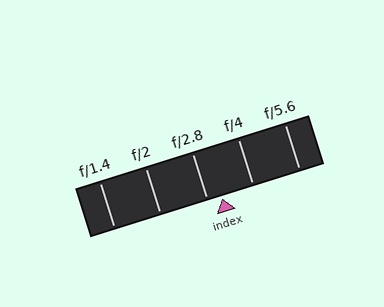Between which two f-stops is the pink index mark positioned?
The index mark is between f/2.8 and f/4.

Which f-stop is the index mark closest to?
The index mark is closest to f/2.8.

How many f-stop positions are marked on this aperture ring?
There are 5 f-stop positions marked.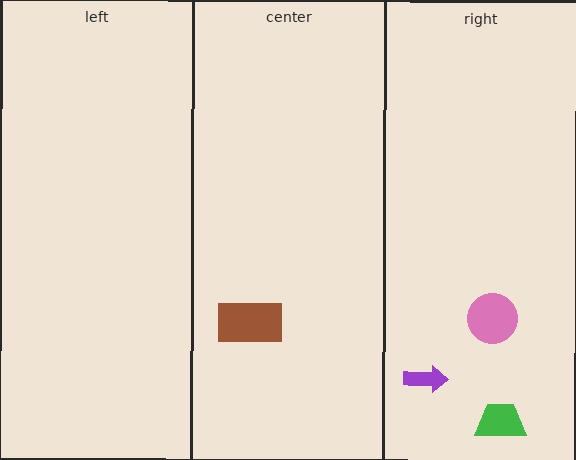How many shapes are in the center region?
1.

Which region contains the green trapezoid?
The right region.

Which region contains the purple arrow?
The right region.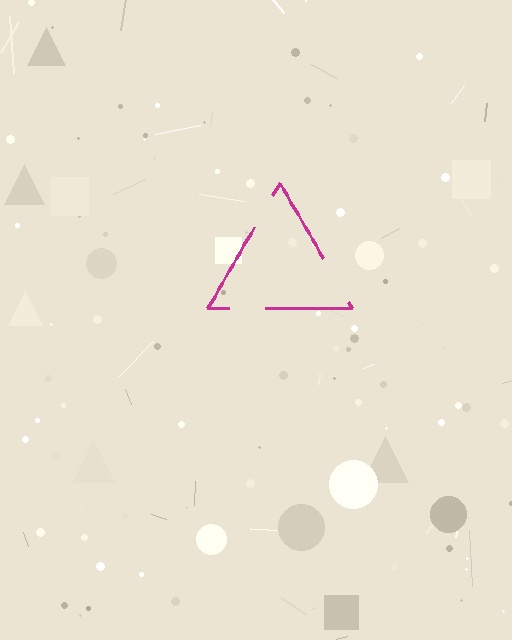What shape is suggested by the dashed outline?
The dashed outline suggests a triangle.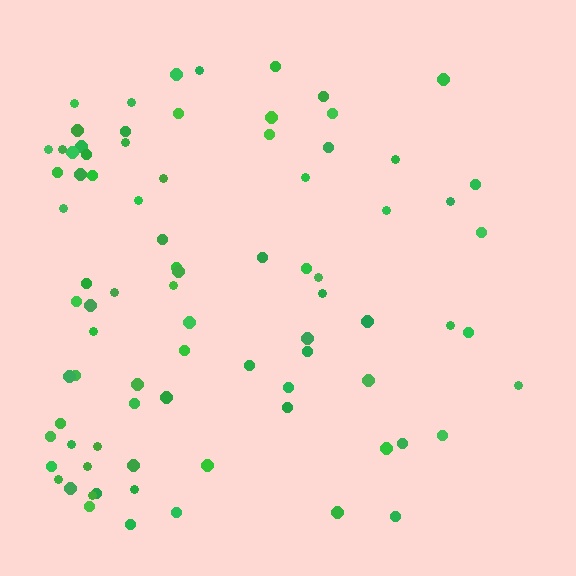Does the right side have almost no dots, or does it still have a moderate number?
Still a moderate number, just noticeably fewer than the left.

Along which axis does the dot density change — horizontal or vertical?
Horizontal.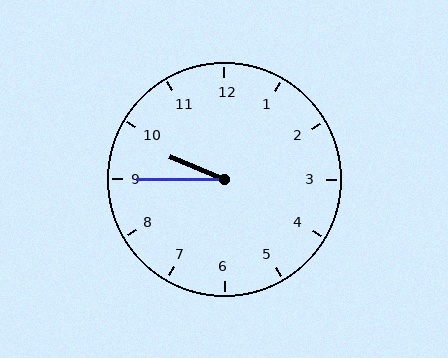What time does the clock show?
9:45.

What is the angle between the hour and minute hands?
Approximately 22 degrees.